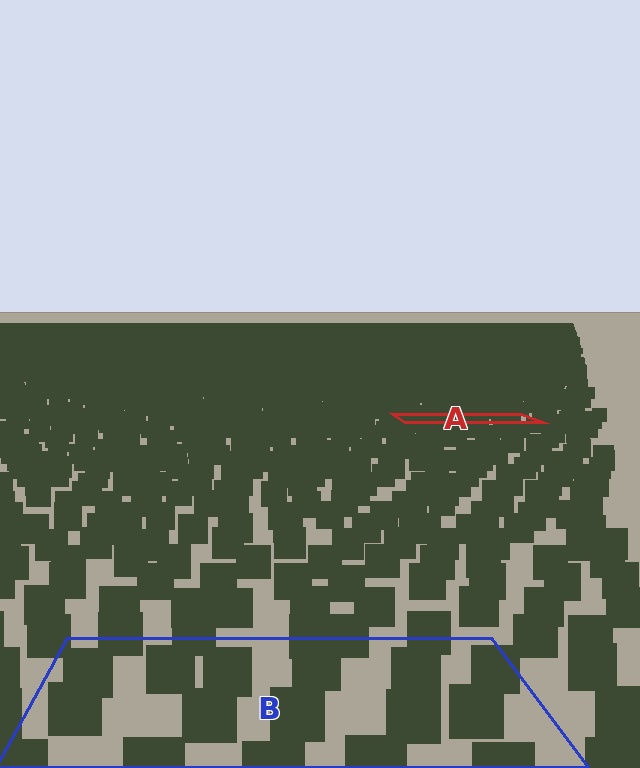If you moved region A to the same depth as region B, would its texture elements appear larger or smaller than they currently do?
They would appear larger. At a closer depth, the same texture elements are projected at a bigger on-screen size.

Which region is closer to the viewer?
Region B is closer. The texture elements there are larger and more spread out.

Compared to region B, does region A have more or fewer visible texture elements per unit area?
Region A has more texture elements per unit area — they are packed more densely because it is farther away.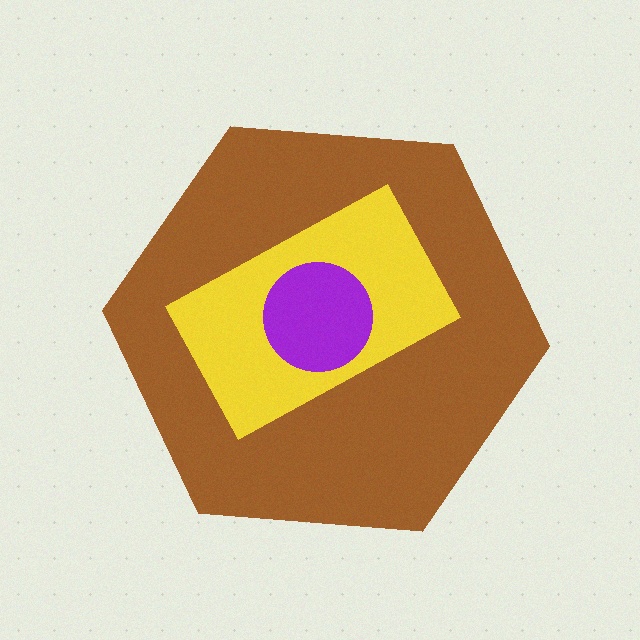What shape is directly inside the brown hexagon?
The yellow rectangle.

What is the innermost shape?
The purple circle.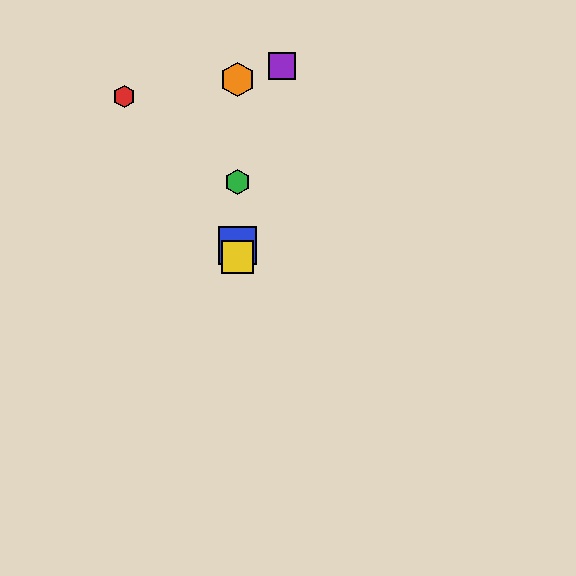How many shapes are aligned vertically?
4 shapes (the blue square, the green hexagon, the yellow square, the orange hexagon) are aligned vertically.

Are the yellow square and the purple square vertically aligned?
No, the yellow square is at x≈237 and the purple square is at x≈282.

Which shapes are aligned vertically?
The blue square, the green hexagon, the yellow square, the orange hexagon are aligned vertically.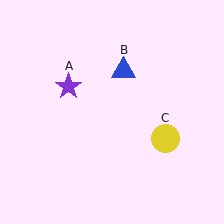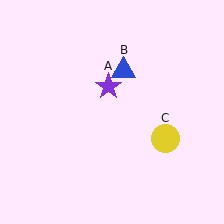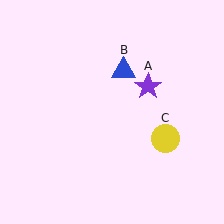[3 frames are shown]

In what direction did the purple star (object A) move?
The purple star (object A) moved right.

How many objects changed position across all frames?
1 object changed position: purple star (object A).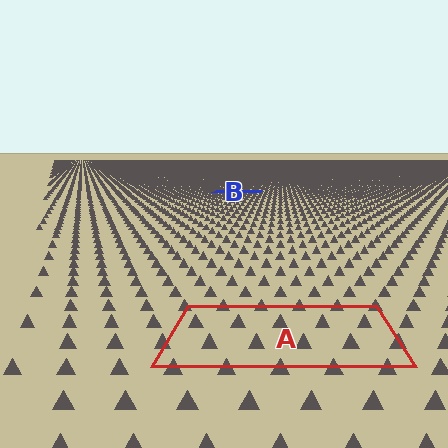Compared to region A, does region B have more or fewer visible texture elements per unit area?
Region B has more texture elements per unit area — they are packed more densely because it is farther away.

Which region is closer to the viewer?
Region A is closer. The texture elements there are larger and more spread out.